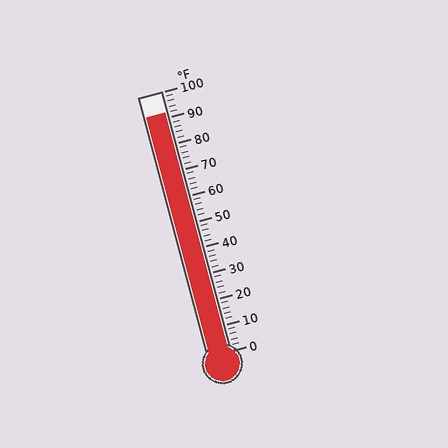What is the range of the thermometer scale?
The thermometer scale ranges from 0°F to 100°F.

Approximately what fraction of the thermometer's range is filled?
The thermometer is filled to approximately 90% of its range.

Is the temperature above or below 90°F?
The temperature is above 90°F.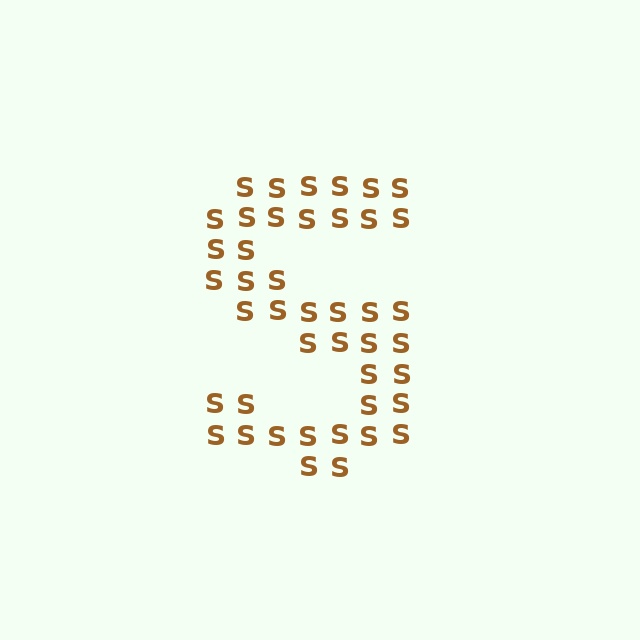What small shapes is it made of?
It is made of small letter S's.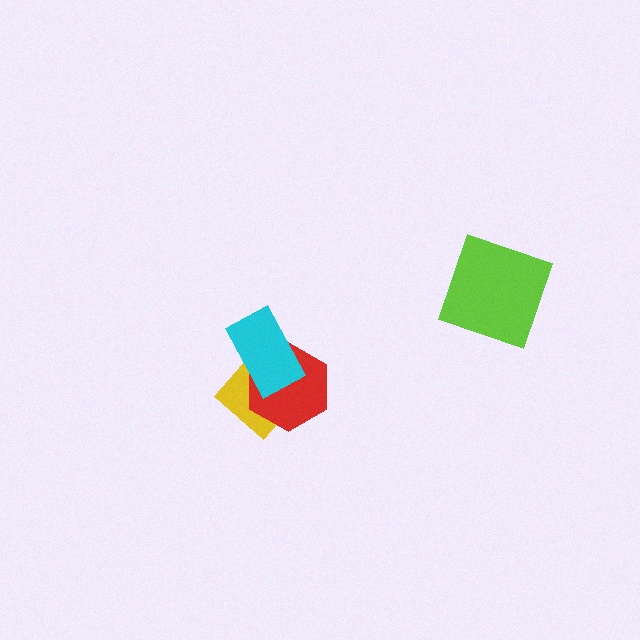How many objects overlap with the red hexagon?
2 objects overlap with the red hexagon.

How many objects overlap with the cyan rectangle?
2 objects overlap with the cyan rectangle.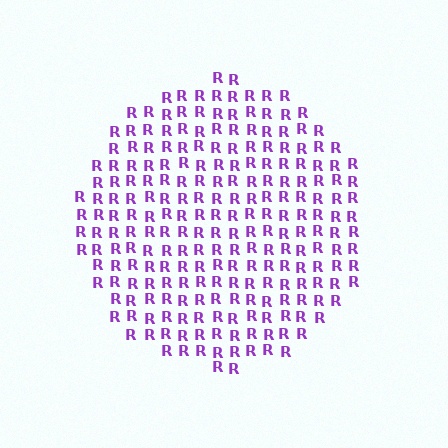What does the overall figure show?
The overall figure shows a circle.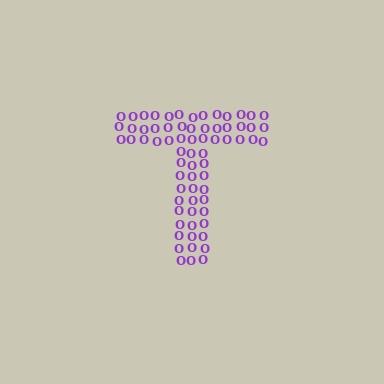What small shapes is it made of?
It is made of small letter O's.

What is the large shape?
The large shape is the letter T.